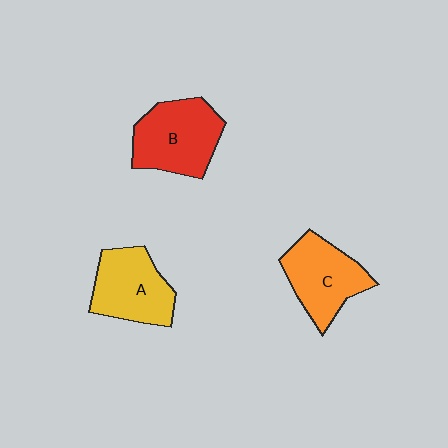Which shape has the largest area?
Shape B (red).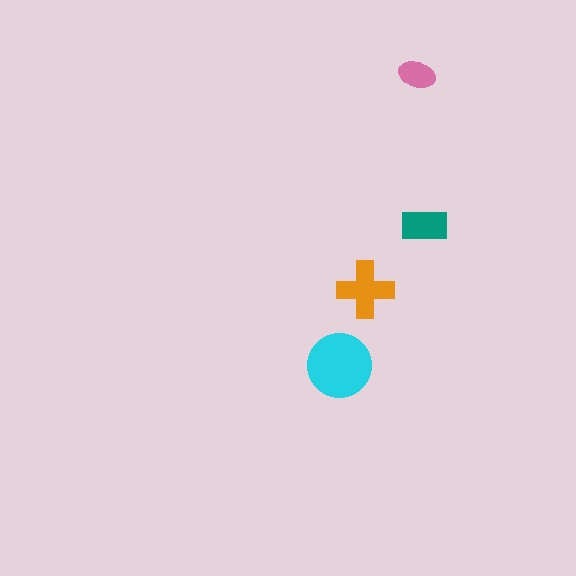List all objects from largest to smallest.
The cyan circle, the orange cross, the teal rectangle, the pink ellipse.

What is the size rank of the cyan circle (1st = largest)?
1st.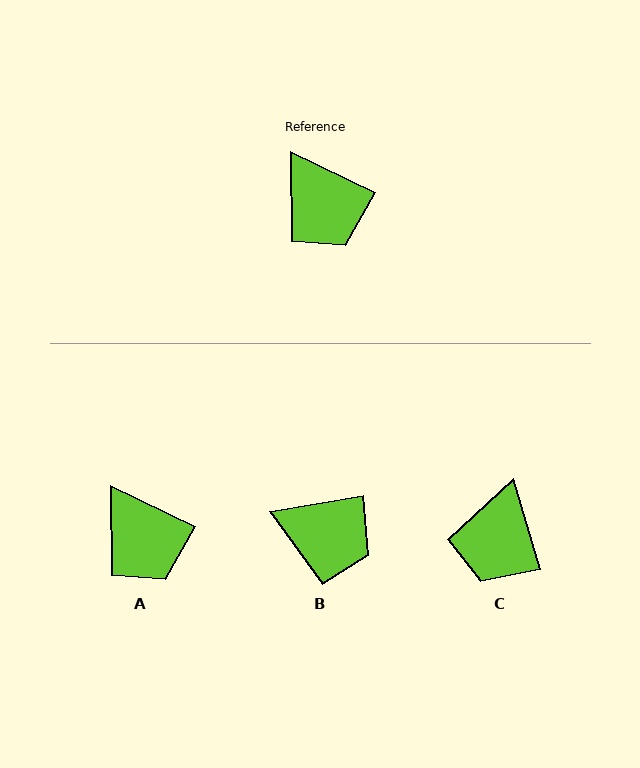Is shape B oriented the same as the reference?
No, it is off by about 35 degrees.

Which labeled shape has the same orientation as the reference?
A.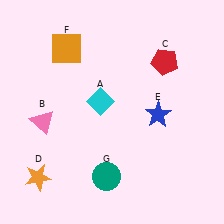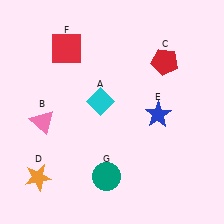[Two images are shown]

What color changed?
The square (F) changed from orange in Image 1 to red in Image 2.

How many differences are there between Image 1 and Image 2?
There is 1 difference between the two images.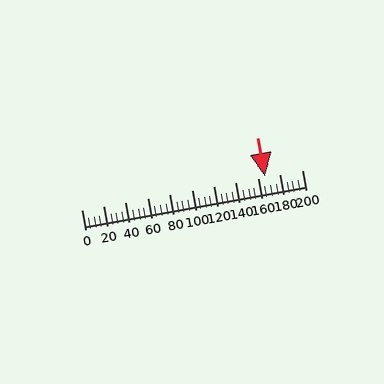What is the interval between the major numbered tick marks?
The major tick marks are spaced 20 units apart.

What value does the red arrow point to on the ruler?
The red arrow points to approximately 167.